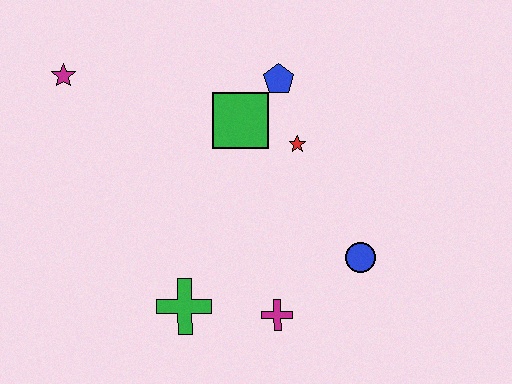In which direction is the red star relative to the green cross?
The red star is above the green cross.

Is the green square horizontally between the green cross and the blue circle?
Yes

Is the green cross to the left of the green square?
Yes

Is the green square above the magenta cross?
Yes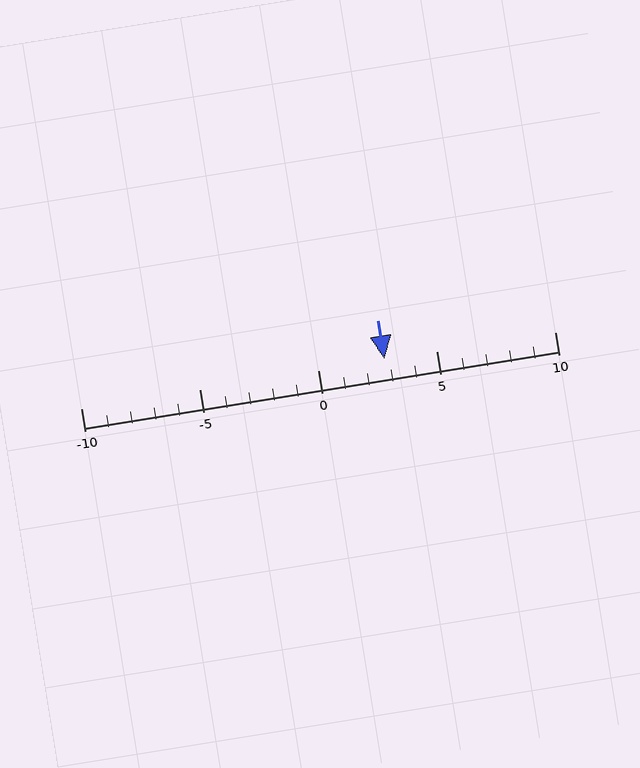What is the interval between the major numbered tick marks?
The major tick marks are spaced 5 units apart.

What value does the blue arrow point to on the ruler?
The blue arrow points to approximately 3.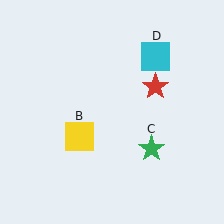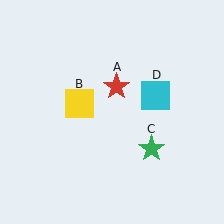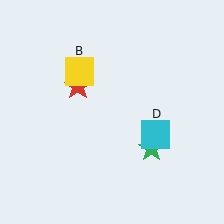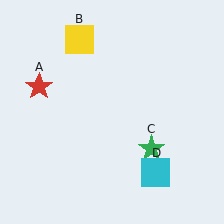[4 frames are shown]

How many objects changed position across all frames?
3 objects changed position: red star (object A), yellow square (object B), cyan square (object D).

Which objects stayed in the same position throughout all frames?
Green star (object C) remained stationary.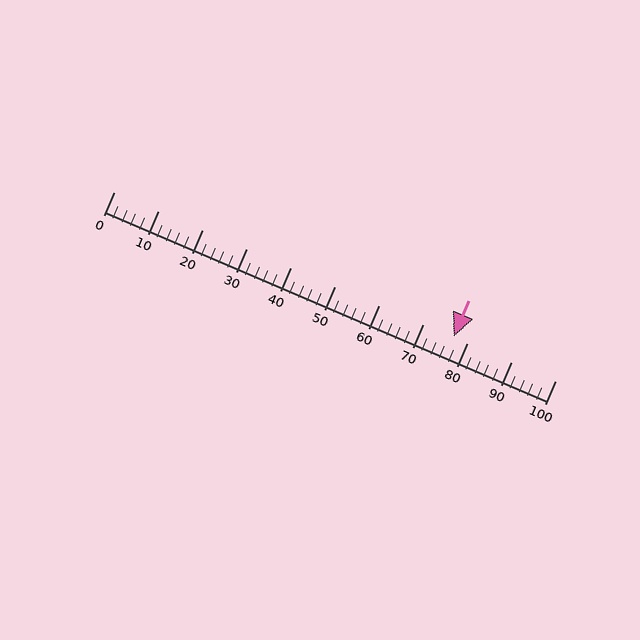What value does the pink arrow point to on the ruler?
The pink arrow points to approximately 77.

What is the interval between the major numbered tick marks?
The major tick marks are spaced 10 units apart.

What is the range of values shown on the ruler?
The ruler shows values from 0 to 100.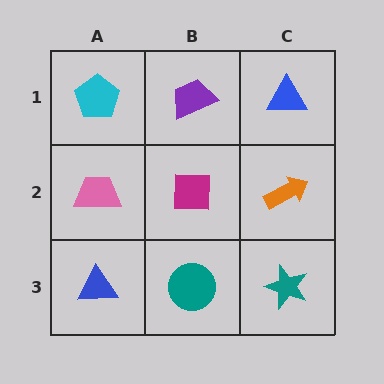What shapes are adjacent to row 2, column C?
A blue triangle (row 1, column C), a teal star (row 3, column C), a magenta square (row 2, column B).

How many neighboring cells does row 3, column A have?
2.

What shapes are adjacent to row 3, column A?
A pink trapezoid (row 2, column A), a teal circle (row 3, column B).